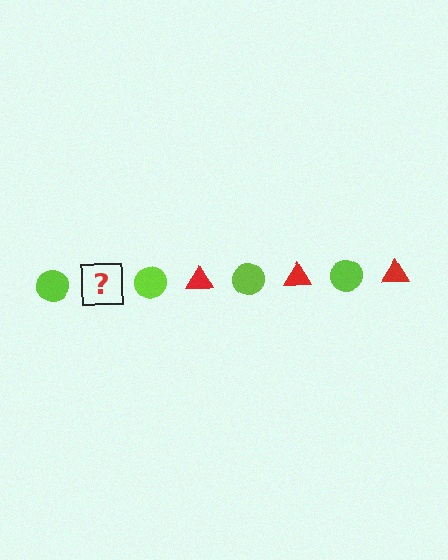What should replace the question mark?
The question mark should be replaced with a red triangle.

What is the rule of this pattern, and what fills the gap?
The rule is that the pattern alternates between lime circle and red triangle. The gap should be filled with a red triangle.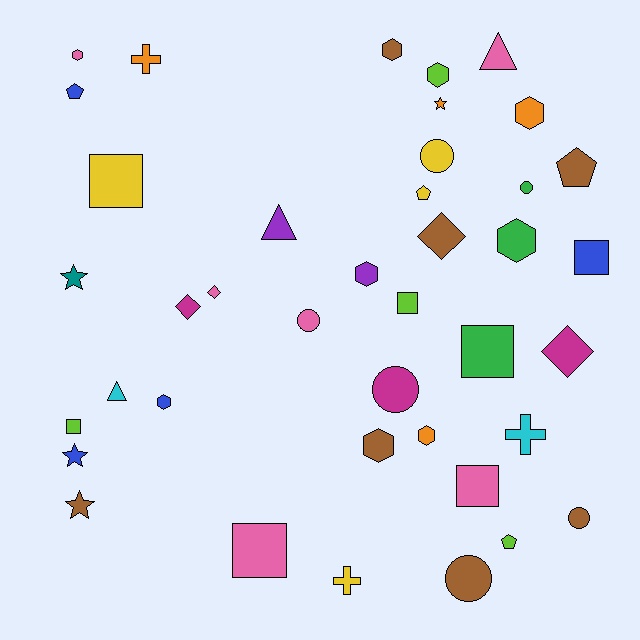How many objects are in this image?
There are 40 objects.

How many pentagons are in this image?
There are 4 pentagons.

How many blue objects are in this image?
There are 4 blue objects.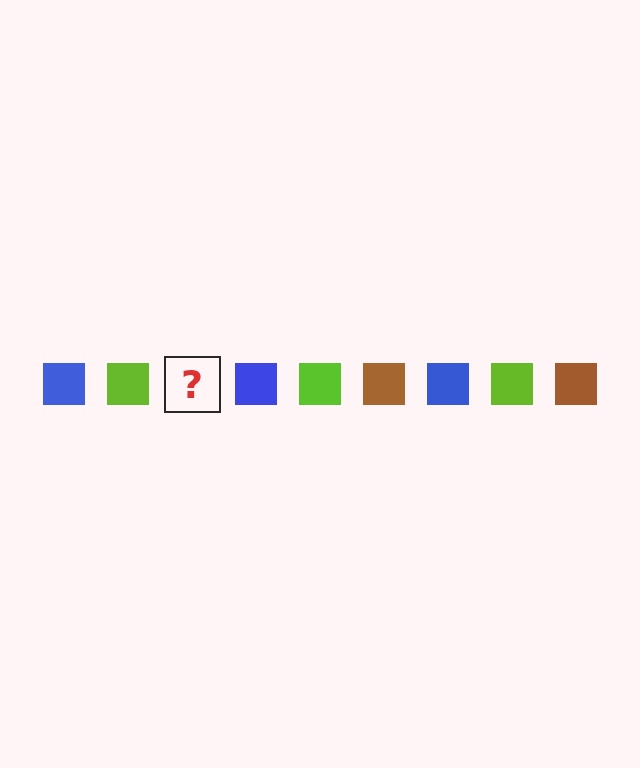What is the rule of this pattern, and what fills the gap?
The rule is that the pattern cycles through blue, lime, brown squares. The gap should be filled with a brown square.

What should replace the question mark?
The question mark should be replaced with a brown square.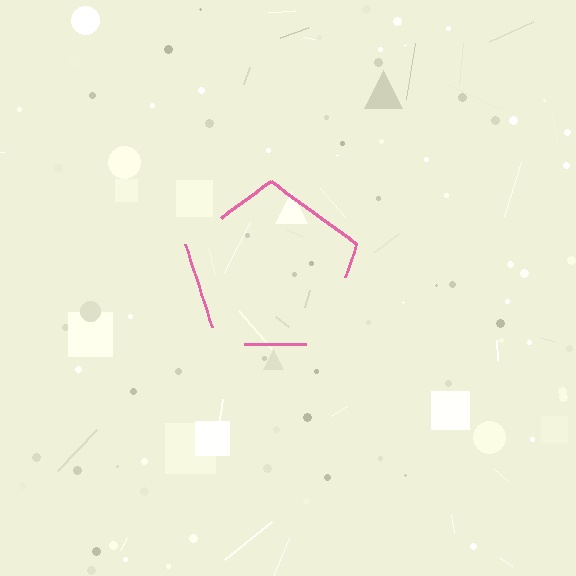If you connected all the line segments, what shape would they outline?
They would outline a pentagon.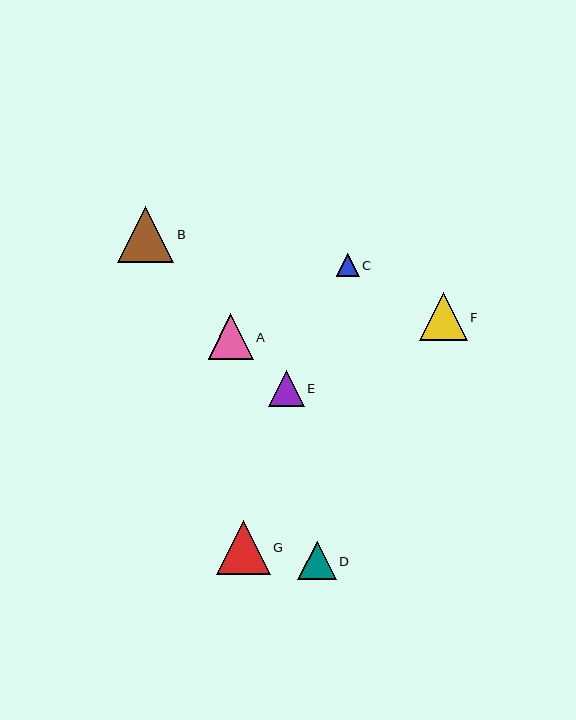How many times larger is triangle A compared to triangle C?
Triangle A is approximately 2.0 times the size of triangle C.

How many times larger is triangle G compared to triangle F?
Triangle G is approximately 1.1 times the size of triangle F.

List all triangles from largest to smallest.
From largest to smallest: B, G, F, A, D, E, C.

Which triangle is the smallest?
Triangle C is the smallest with a size of approximately 23 pixels.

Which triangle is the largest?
Triangle B is the largest with a size of approximately 56 pixels.